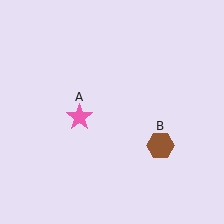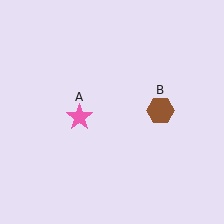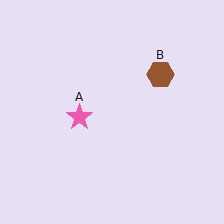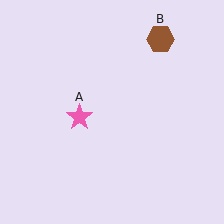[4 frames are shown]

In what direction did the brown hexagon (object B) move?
The brown hexagon (object B) moved up.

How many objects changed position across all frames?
1 object changed position: brown hexagon (object B).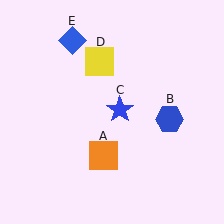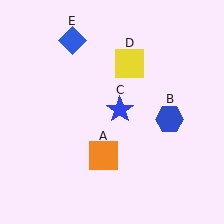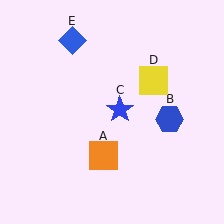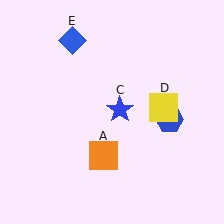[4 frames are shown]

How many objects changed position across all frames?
1 object changed position: yellow square (object D).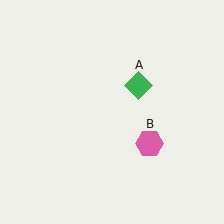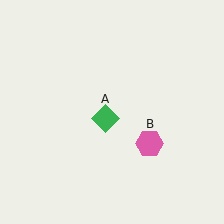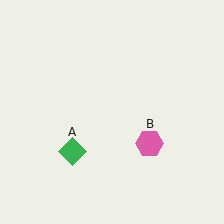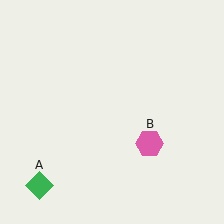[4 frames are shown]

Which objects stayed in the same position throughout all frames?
Pink hexagon (object B) remained stationary.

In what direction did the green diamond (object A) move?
The green diamond (object A) moved down and to the left.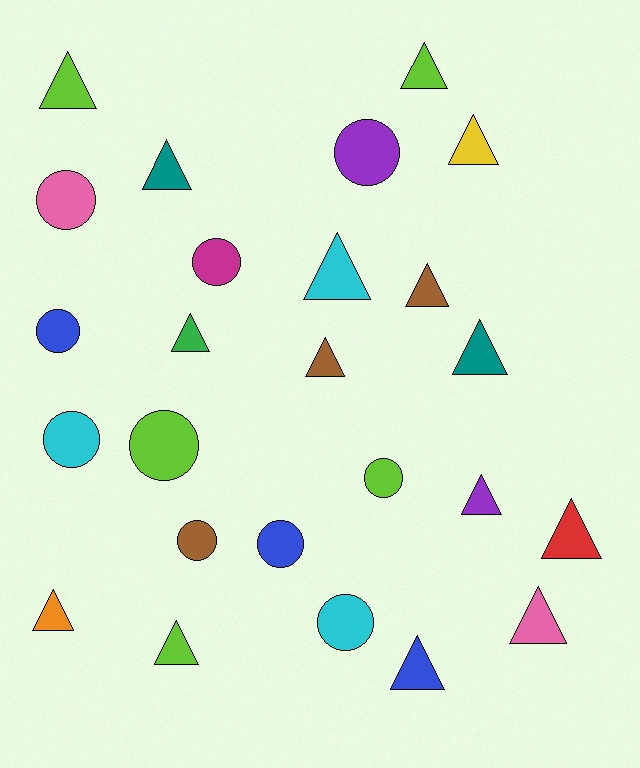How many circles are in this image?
There are 10 circles.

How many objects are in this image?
There are 25 objects.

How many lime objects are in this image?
There are 5 lime objects.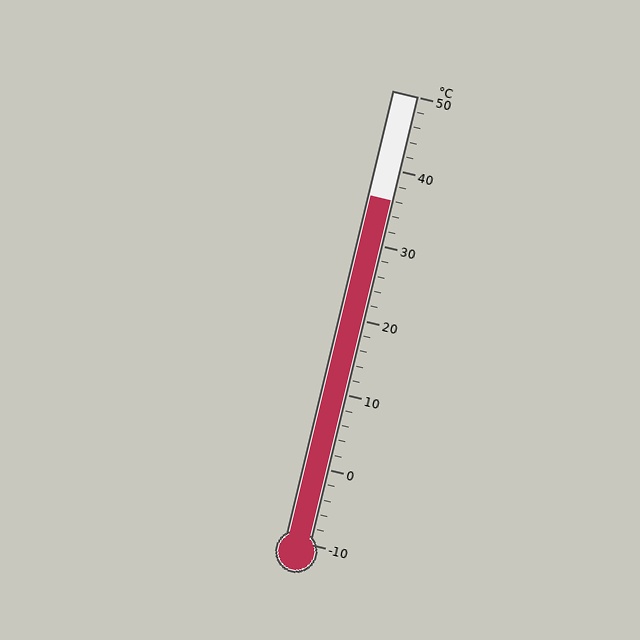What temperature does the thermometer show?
The thermometer shows approximately 36°C.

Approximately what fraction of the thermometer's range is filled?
The thermometer is filled to approximately 75% of its range.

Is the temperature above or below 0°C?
The temperature is above 0°C.